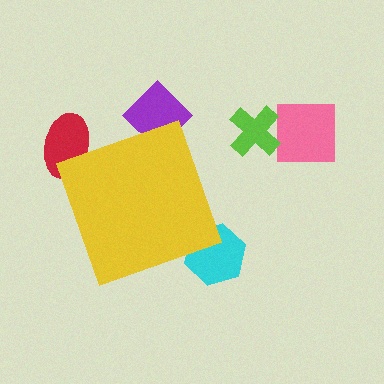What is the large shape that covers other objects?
A yellow diamond.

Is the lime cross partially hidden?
No, the lime cross is fully visible.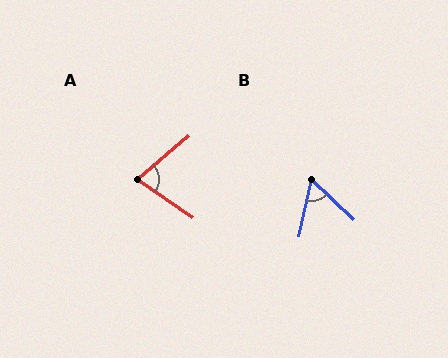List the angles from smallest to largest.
B (59°), A (75°).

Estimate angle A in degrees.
Approximately 75 degrees.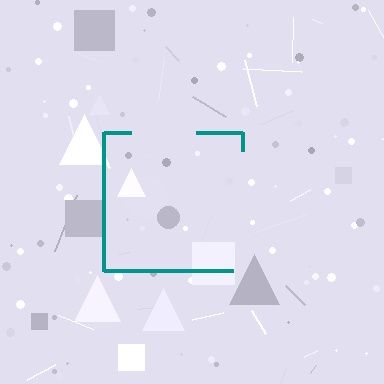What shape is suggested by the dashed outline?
The dashed outline suggests a square.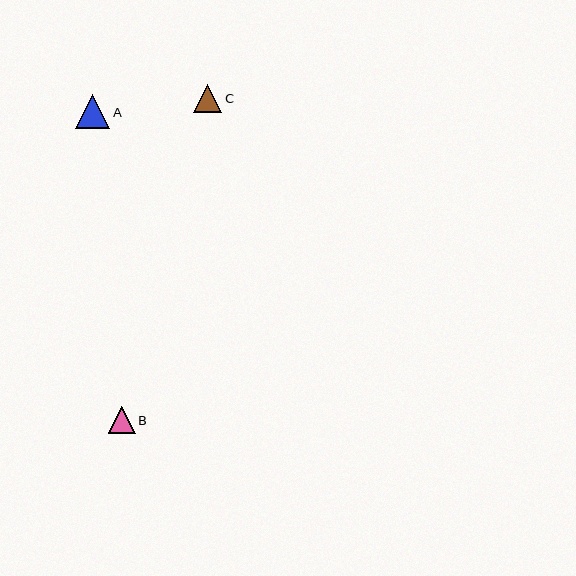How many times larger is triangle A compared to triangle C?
Triangle A is approximately 1.2 times the size of triangle C.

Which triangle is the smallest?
Triangle B is the smallest with a size of approximately 26 pixels.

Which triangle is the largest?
Triangle A is the largest with a size of approximately 35 pixels.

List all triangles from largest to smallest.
From largest to smallest: A, C, B.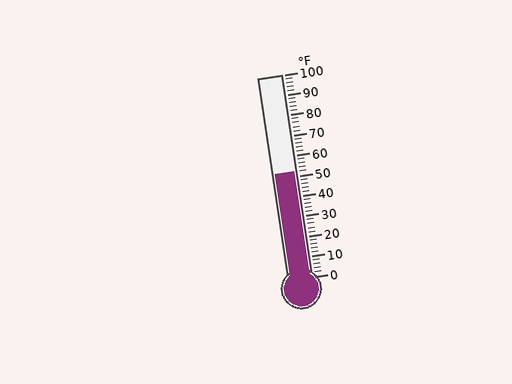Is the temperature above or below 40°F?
The temperature is above 40°F.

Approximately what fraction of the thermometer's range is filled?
The thermometer is filled to approximately 50% of its range.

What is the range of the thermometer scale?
The thermometer scale ranges from 0°F to 100°F.